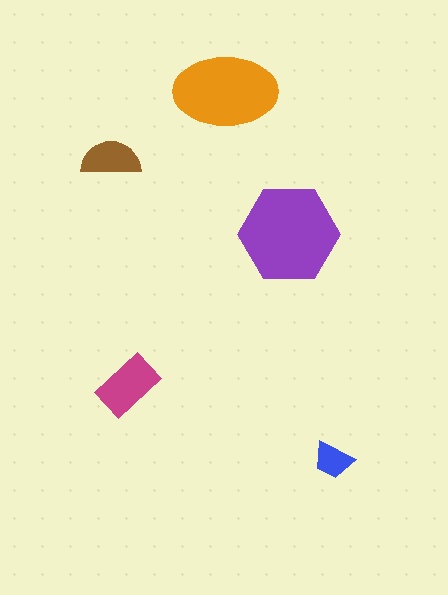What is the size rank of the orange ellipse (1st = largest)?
2nd.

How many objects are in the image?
There are 5 objects in the image.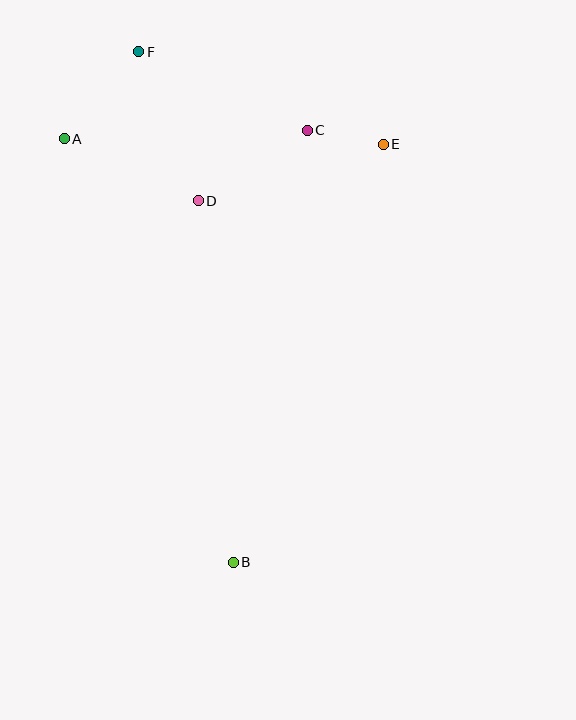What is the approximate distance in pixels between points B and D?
The distance between B and D is approximately 363 pixels.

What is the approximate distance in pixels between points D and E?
The distance between D and E is approximately 193 pixels.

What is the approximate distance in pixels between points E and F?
The distance between E and F is approximately 262 pixels.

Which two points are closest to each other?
Points C and E are closest to each other.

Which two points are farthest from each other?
Points B and F are farthest from each other.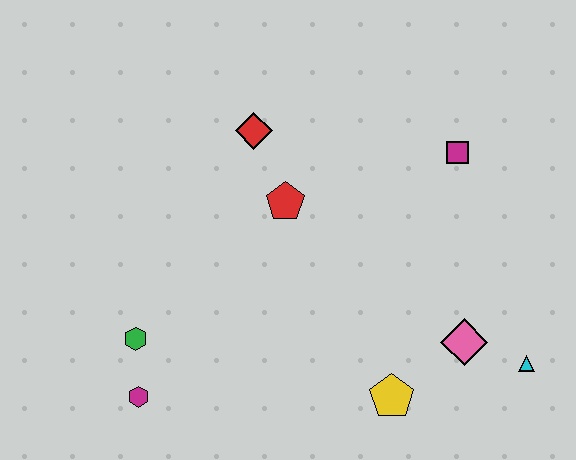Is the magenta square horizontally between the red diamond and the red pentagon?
No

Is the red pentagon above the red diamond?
No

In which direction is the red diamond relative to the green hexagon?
The red diamond is above the green hexagon.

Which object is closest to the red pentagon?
The red diamond is closest to the red pentagon.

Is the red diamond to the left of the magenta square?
Yes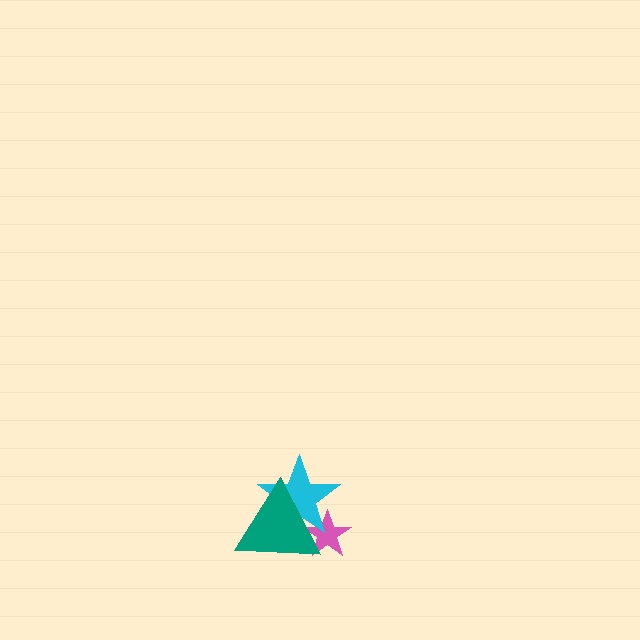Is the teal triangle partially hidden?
No, no other shape covers it.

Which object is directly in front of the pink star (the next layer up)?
The cyan star is directly in front of the pink star.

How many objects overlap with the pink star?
2 objects overlap with the pink star.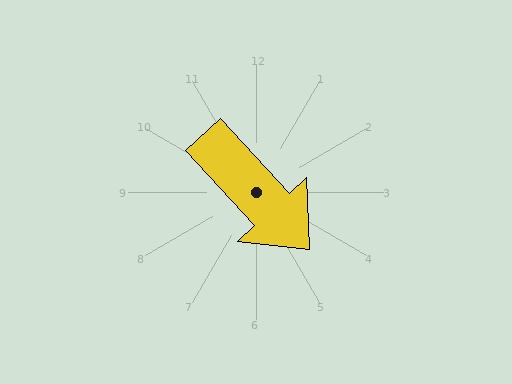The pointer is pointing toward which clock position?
Roughly 5 o'clock.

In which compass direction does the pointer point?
Southeast.